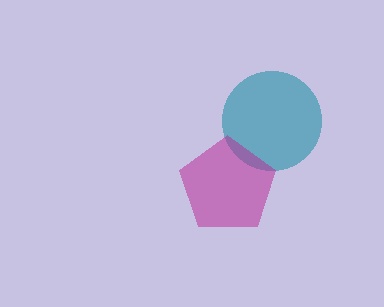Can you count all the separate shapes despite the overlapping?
Yes, there are 2 separate shapes.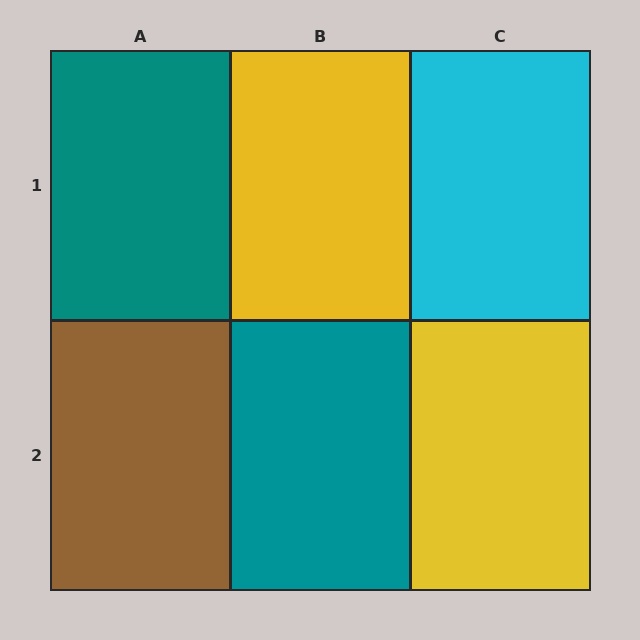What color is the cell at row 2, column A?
Brown.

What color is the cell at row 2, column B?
Teal.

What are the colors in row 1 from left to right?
Teal, yellow, cyan.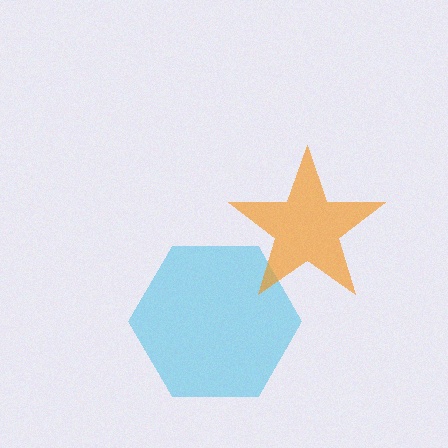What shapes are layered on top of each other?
The layered shapes are: a cyan hexagon, an orange star.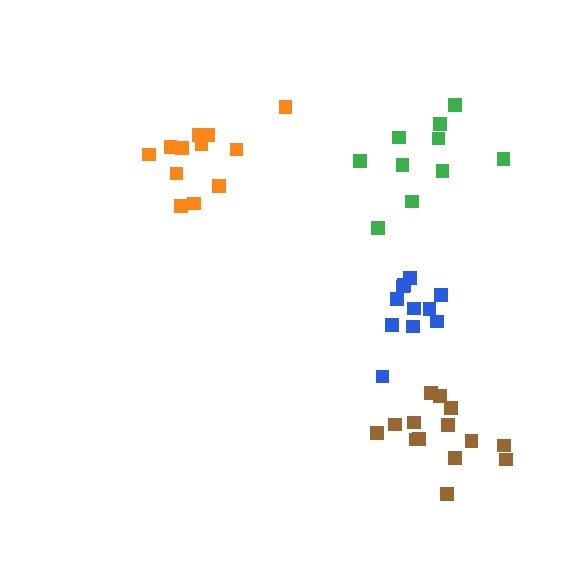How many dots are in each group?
Group 1: 12 dots, Group 2: 11 dots, Group 3: 14 dots, Group 4: 10 dots (47 total).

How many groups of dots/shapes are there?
There are 4 groups.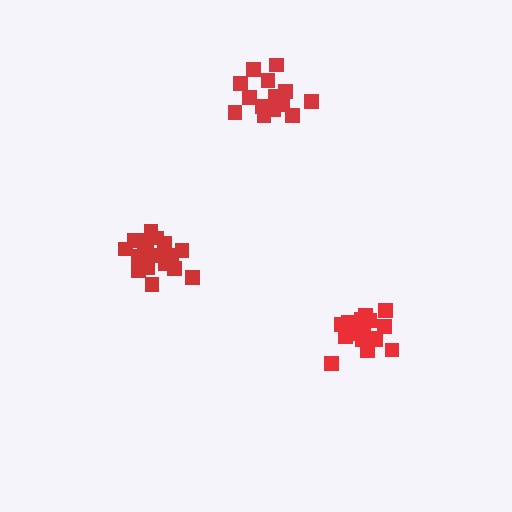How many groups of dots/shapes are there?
There are 3 groups.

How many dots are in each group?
Group 1: 16 dots, Group 2: 20 dots, Group 3: 17 dots (53 total).